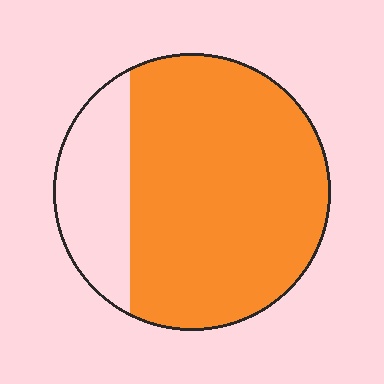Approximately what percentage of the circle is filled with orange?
Approximately 75%.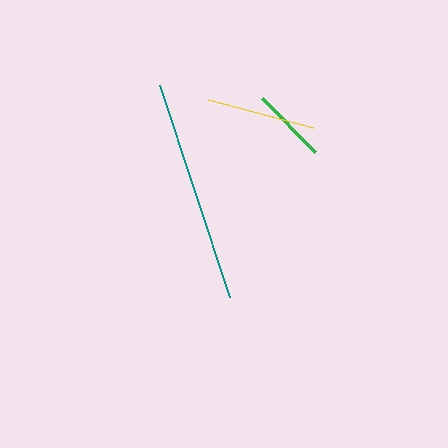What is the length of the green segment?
The green segment is approximately 75 pixels long.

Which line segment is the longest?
The teal line is the longest at approximately 224 pixels.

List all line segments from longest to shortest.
From longest to shortest: teal, yellow, green.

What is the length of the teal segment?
The teal segment is approximately 224 pixels long.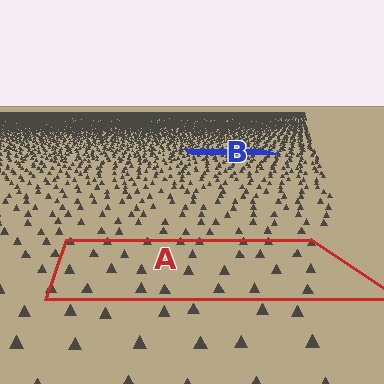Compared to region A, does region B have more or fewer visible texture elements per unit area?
Region B has more texture elements per unit area — they are packed more densely because it is farther away.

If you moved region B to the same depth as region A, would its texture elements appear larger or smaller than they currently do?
They would appear larger. At a closer depth, the same texture elements are projected at a bigger on-screen size.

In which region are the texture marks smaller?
The texture marks are smaller in region B, because it is farther away.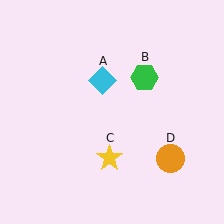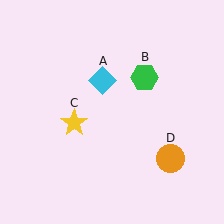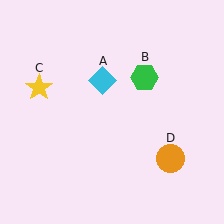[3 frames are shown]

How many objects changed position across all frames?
1 object changed position: yellow star (object C).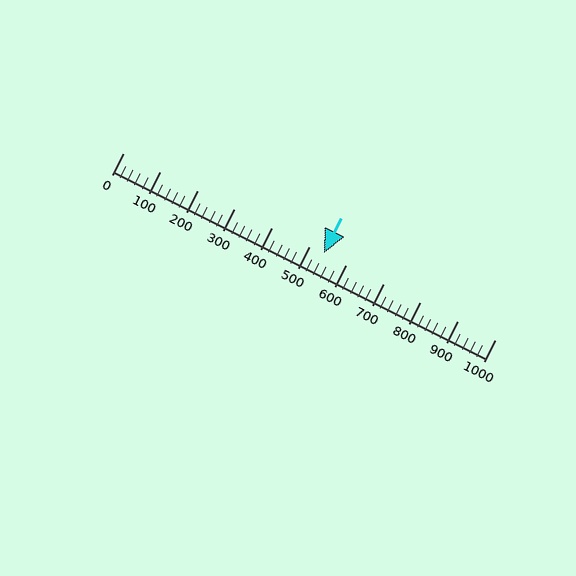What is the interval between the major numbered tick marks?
The major tick marks are spaced 100 units apart.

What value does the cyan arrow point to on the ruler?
The cyan arrow points to approximately 540.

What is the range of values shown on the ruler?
The ruler shows values from 0 to 1000.